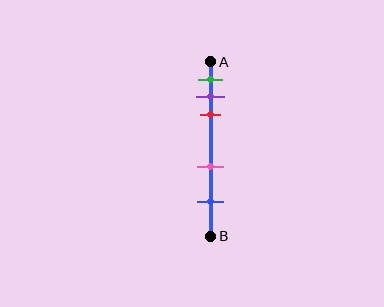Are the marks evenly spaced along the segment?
No, the marks are not evenly spaced.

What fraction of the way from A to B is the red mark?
The red mark is approximately 30% (0.3) of the way from A to B.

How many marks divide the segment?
There are 5 marks dividing the segment.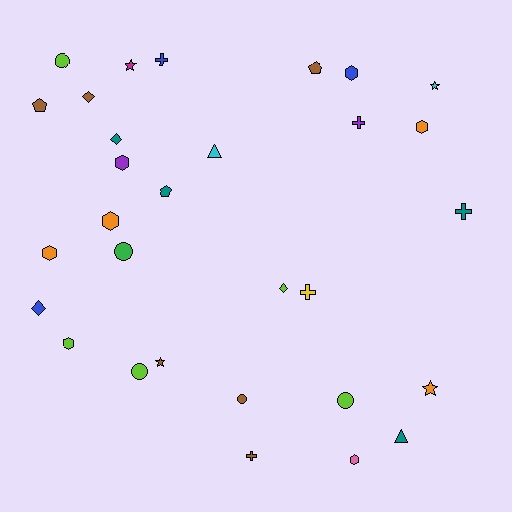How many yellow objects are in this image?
There is 1 yellow object.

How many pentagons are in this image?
There are 3 pentagons.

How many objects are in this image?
There are 30 objects.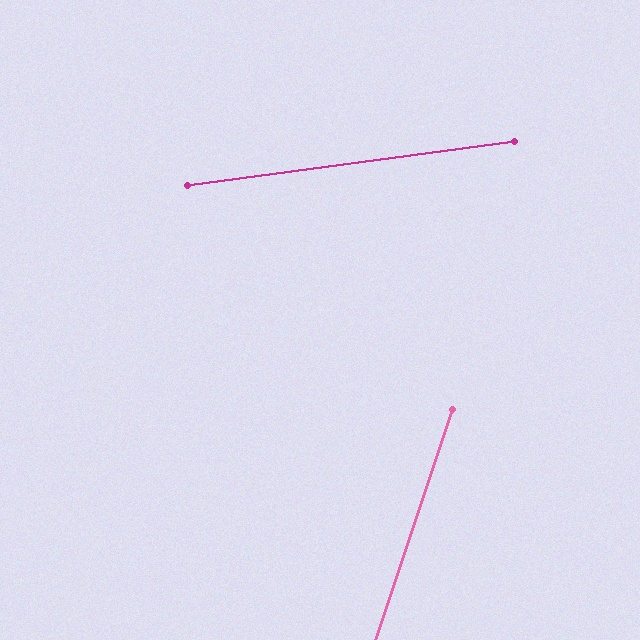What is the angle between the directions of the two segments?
Approximately 64 degrees.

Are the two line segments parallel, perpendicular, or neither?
Neither parallel nor perpendicular — they differ by about 64°.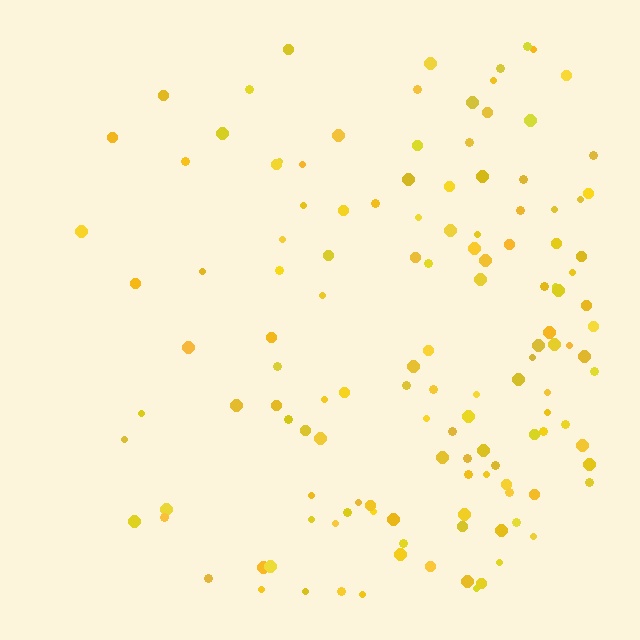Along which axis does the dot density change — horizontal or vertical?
Horizontal.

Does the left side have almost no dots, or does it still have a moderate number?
Still a moderate number, just noticeably fewer than the right.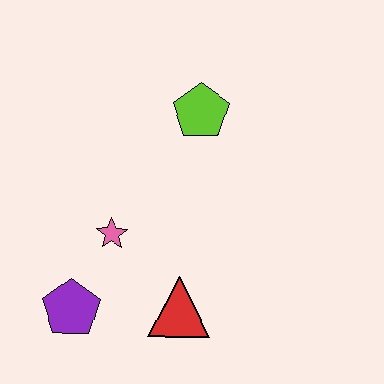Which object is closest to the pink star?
The purple pentagon is closest to the pink star.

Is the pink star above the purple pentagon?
Yes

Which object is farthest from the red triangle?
The lime pentagon is farthest from the red triangle.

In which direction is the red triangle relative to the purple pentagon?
The red triangle is to the right of the purple pentagon.